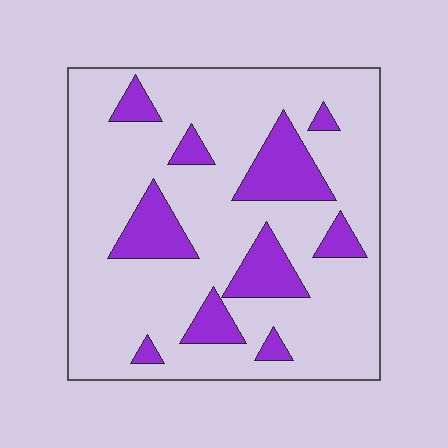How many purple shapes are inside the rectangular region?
10.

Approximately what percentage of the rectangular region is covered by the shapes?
Approximately 20%.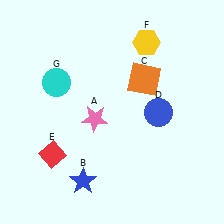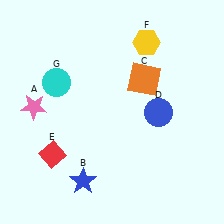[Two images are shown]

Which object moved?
The pink star (A) moved left.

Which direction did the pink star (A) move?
The pink star (A) moved left.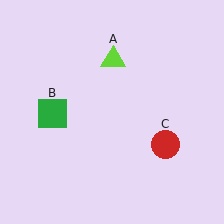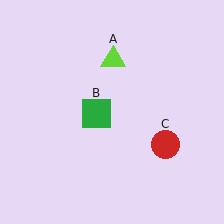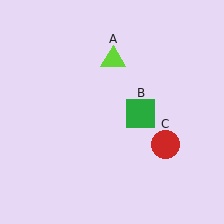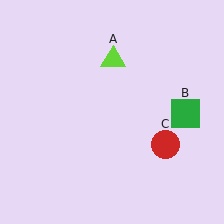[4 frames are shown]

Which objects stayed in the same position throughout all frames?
Lime triangle (object A) and red circle (object C) remained stationary.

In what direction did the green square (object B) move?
The green square (object B) moved right.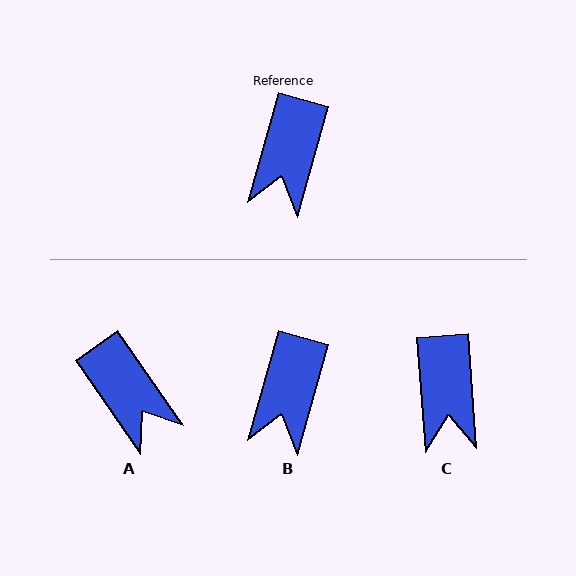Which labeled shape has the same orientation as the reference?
B.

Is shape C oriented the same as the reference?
No, it is off by about 20 degrees.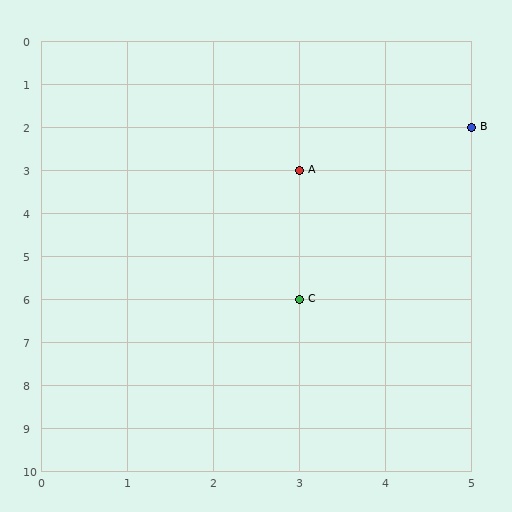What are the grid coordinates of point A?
Point A is at grid coordinates (3, 3).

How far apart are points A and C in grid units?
Points A and C are 3 rows apart.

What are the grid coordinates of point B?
Point B is at grid coordinates (5, 2).